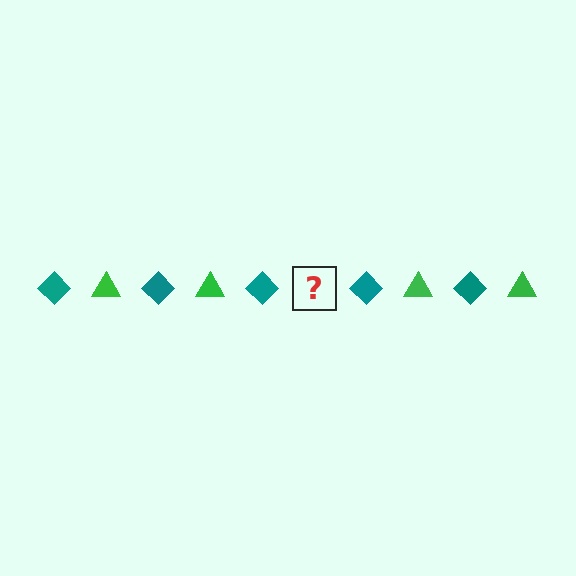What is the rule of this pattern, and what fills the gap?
The rule is that the pattern alternates between teal diamond and green triangle. The gap should be filled with a green triangle.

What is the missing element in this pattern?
The missing element is a green triangle.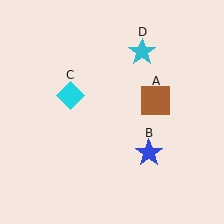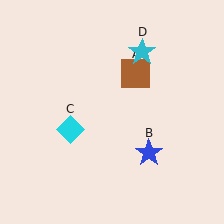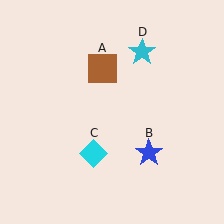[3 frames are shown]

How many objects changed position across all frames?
2 objects changed position: brown square (object A), cyan diamond (object C).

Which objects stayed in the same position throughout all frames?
Blue star (object B) and cyan star (object D) remained stationary.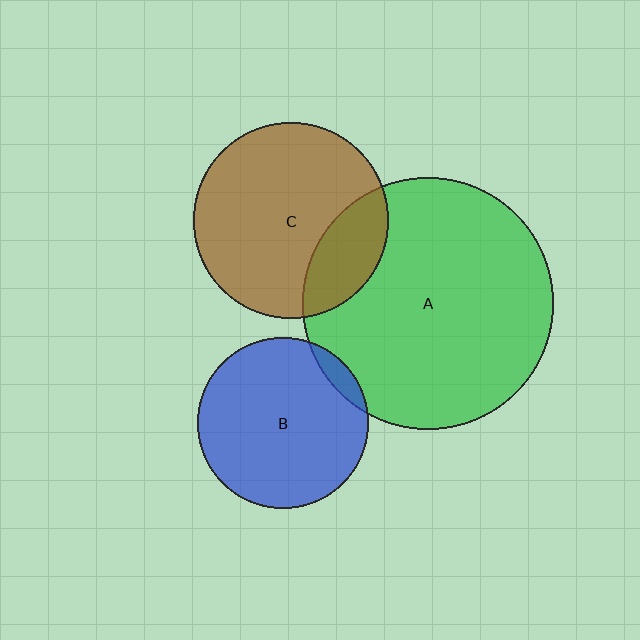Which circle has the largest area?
Circle A (green).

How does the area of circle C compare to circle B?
Approximately 1.3 times.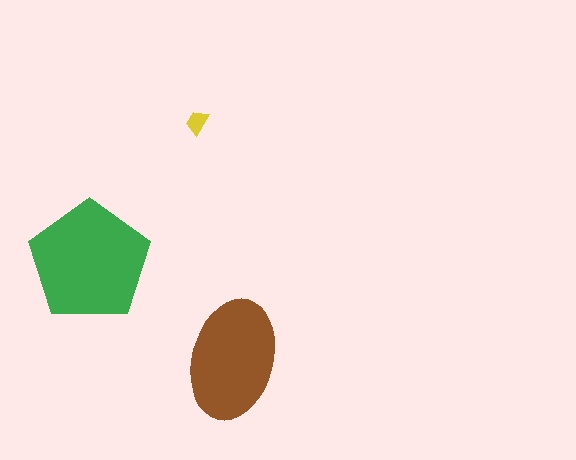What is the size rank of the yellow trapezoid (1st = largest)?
3rd.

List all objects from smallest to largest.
The yellow trapezoid, the brown ellipse, the green pentagon.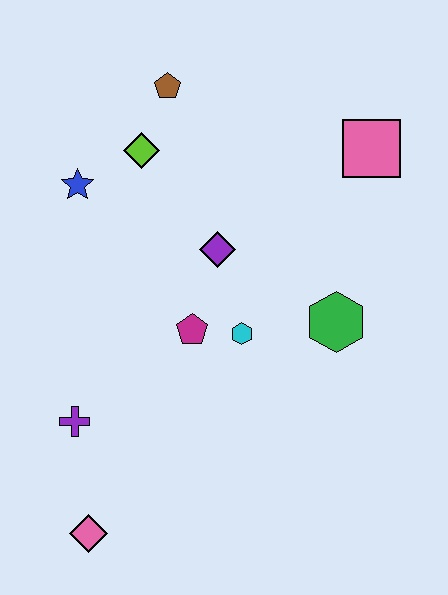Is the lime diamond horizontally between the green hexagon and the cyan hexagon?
No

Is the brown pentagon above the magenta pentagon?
Yes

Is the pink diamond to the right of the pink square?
No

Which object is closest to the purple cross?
The pink diamond is closest to the purple cross.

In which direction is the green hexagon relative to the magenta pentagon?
The green hexagon is to the right of the magenta pentagon.